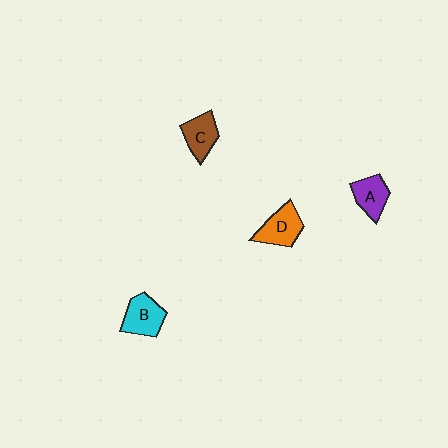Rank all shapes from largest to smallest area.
From largest to smallest: B (cyan), D (orange), C (brown), A (purple).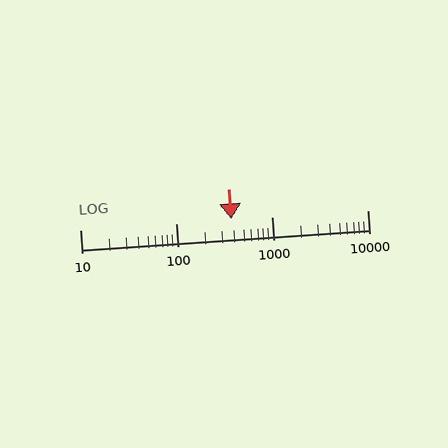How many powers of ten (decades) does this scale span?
The scale spans 3 decades, from 10 to 10000.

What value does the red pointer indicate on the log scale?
The pointer indicates approximately 380.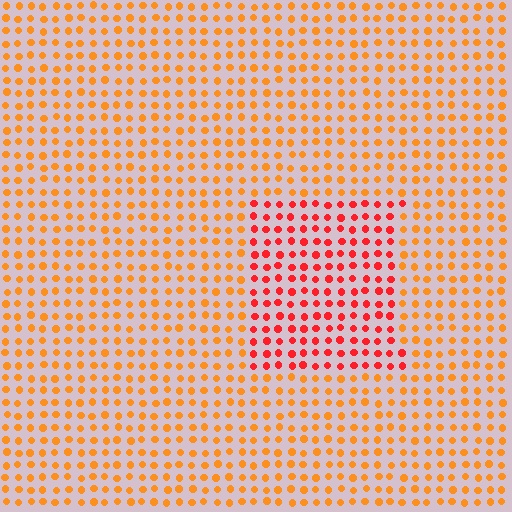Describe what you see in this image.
The image is filled with small orange elements in a uniform arrangement. A rectangle-shaped region is visible where the elements are tinted to a slightly different hue, forming a subtle color boundary.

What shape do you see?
I see a rectangle.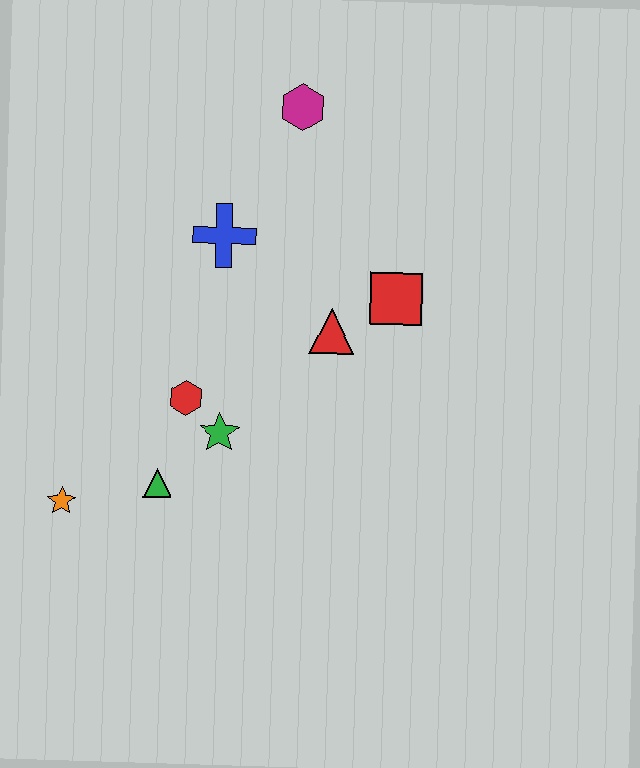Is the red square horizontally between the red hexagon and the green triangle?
No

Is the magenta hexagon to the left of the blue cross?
No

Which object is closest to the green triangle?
The green star is closest to the green triangle.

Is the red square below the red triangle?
No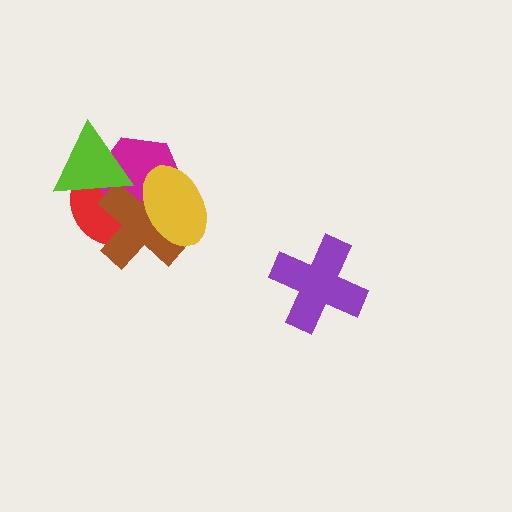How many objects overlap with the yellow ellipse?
3 objects overlap with the yellow ellipse.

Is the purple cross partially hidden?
No, no other shape covers it.